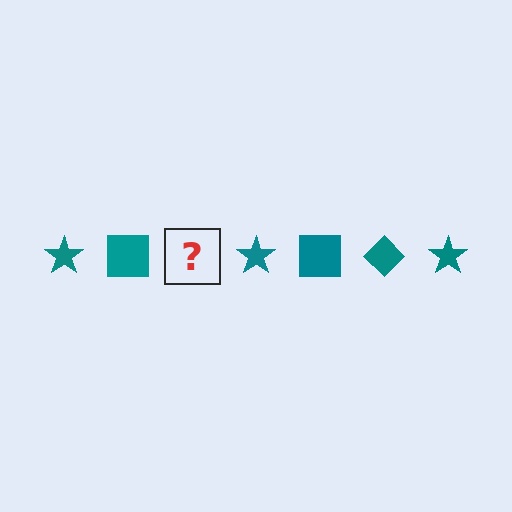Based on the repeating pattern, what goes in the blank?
The blank should be a teal diamond.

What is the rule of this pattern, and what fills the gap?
The rule is that the pattern cycles through star, square, diamond shapes in teal. The gap should be filled with a teal diamond.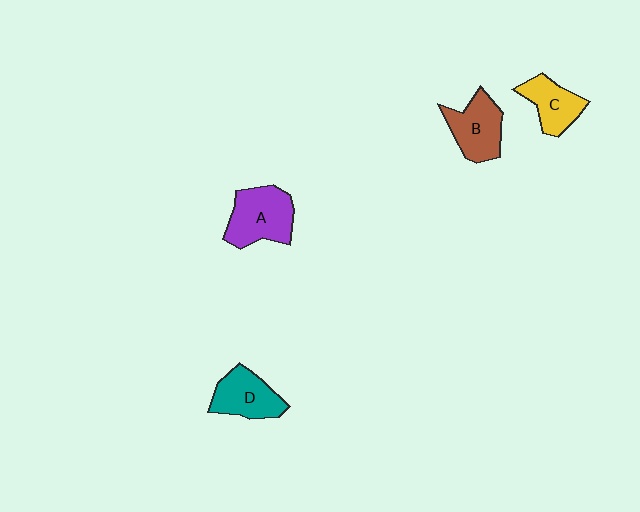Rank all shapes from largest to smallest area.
From largest to smallest: A (purple), B (brown), D (teal), C (yellow).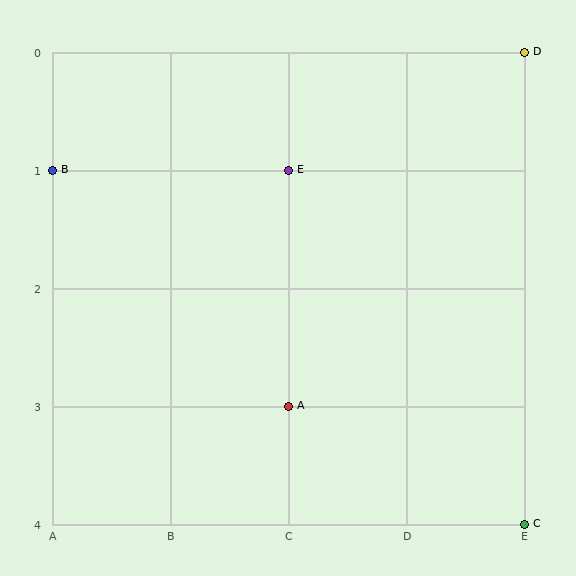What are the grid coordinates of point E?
Point E is at grid coordinates (C, 1).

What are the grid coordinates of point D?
Point D is at grid coordinates (E, 0).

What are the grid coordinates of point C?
Point C is at grid coordinates (E, 4).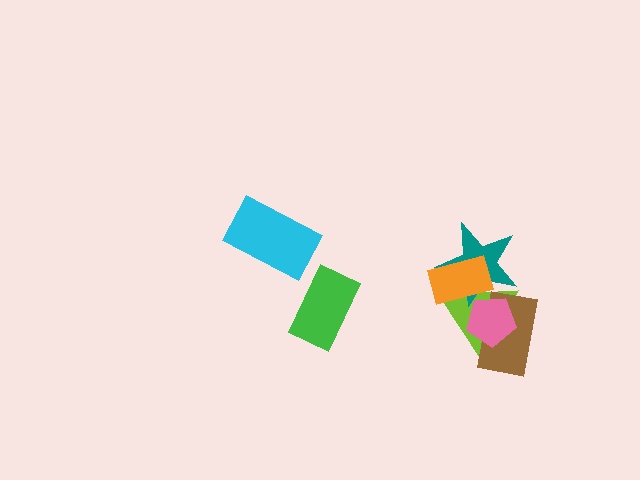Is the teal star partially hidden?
Yes, it is partially covered by another shape.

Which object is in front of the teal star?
The orange rectangle is in front of the teal star.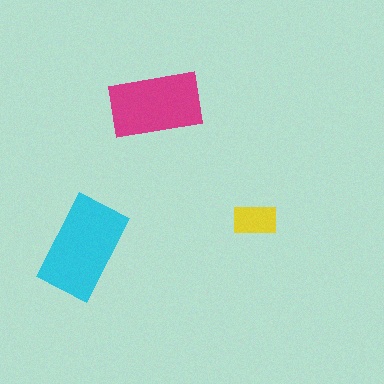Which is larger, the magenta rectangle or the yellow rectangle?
The magenta one.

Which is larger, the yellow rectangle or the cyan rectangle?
The cyan one.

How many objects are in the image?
There are 3 objects in the image.